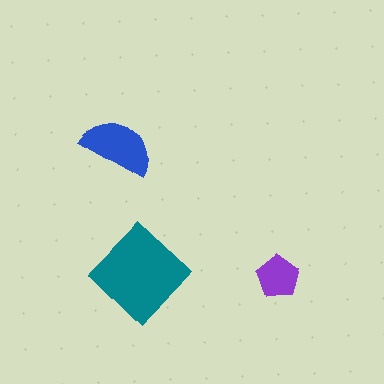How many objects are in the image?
There are 3 objects in the image.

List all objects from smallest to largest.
The purple pentagon, the blue semicircle, the teal diamond.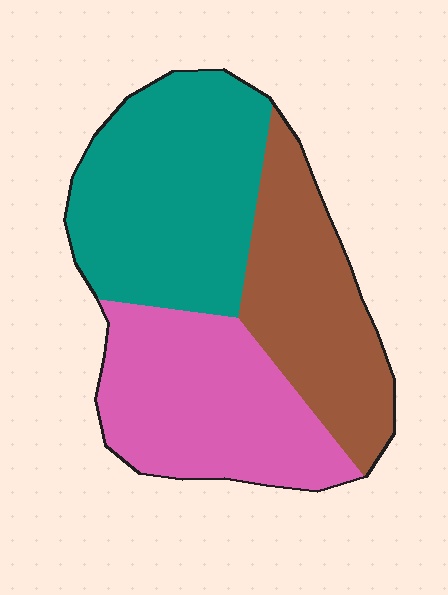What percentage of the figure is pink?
Pink covers 33% of the figure.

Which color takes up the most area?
Teal, at roughly 40%.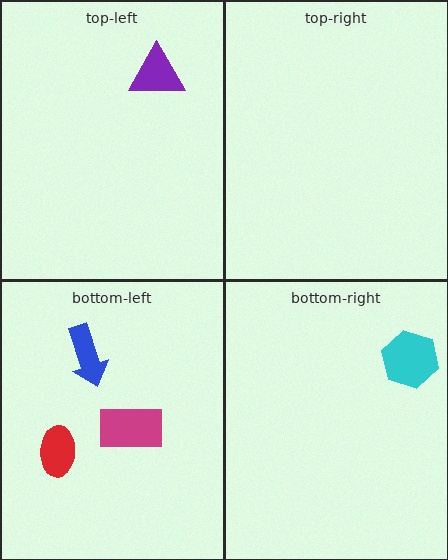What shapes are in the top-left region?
The purple triangle.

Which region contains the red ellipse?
The bottom-left region.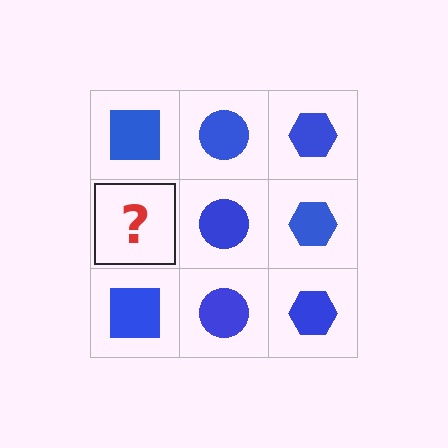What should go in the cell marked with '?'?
The missing cell should contain a blue square.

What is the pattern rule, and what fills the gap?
The rule is that each column has a consistent shape. The gap should be filled with a blue square.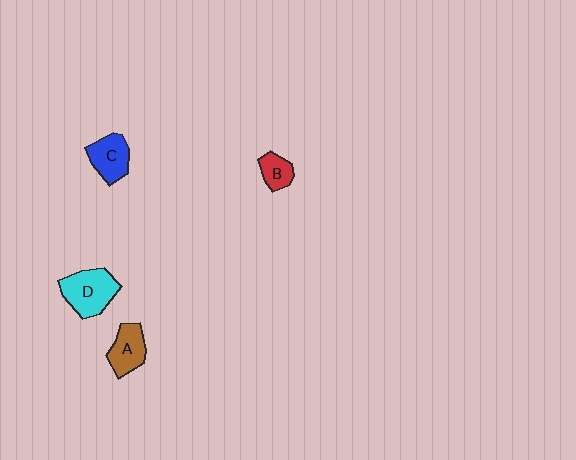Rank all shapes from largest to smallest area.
From largest to smallest: D (cyan), C (blue), A (brown), B (red).